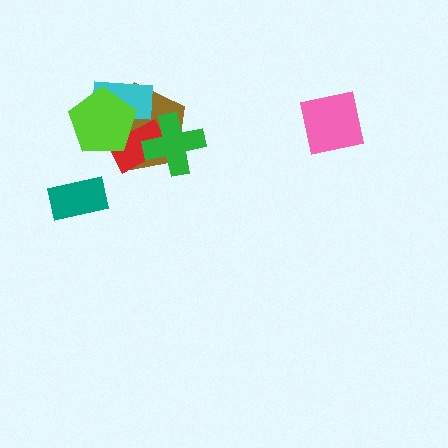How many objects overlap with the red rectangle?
4 objects overlap with the red rectangle.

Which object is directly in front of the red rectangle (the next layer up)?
The cyan rectangle is directly in front of the red rectangle.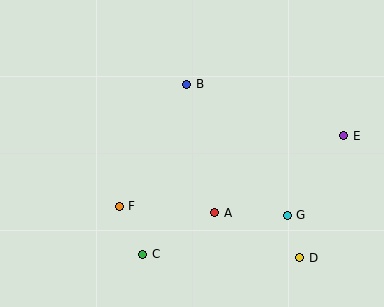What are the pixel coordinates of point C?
Point C is at (143, 254).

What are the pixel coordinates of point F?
Point F is at (119, 206).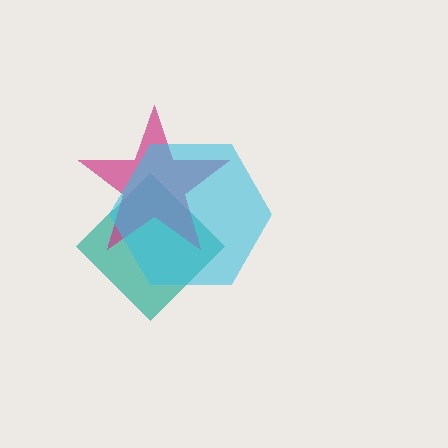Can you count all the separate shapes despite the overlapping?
Yes, there are 3 separate shapes.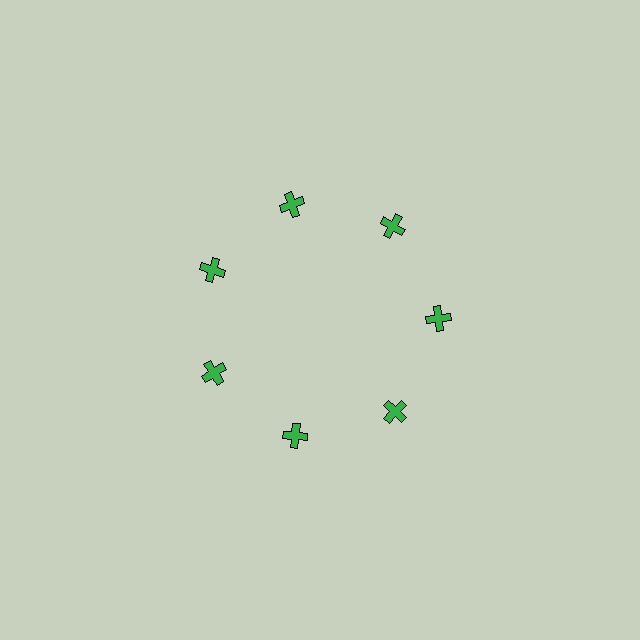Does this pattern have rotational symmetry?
Yes, this pattern has 7-fold rotational symmetry. It looks the same after rotating 51 degrees around the center.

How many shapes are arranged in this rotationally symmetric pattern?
There are 7 shapes, arranged in 7 groups of 1.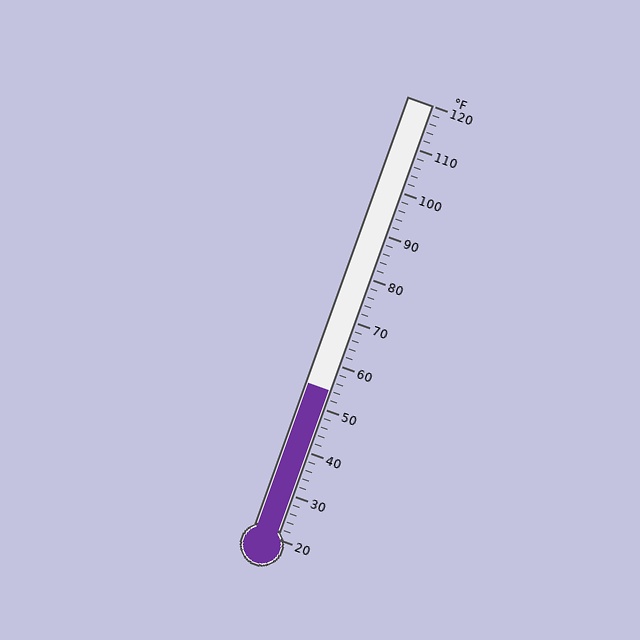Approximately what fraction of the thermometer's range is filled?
The thermometer is filled to approximately 35% of its range.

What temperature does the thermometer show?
The thermometer shows approximately 54°F.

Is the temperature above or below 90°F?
The temperature is below 90°F.